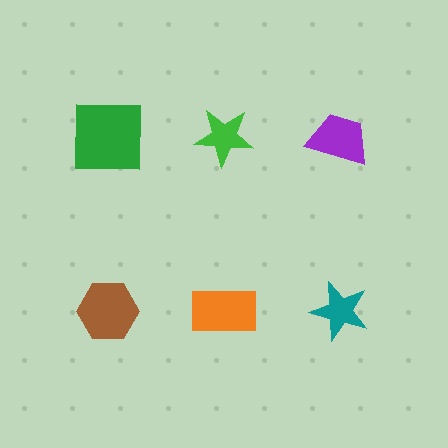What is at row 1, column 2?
A green star.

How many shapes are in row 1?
3 shapes.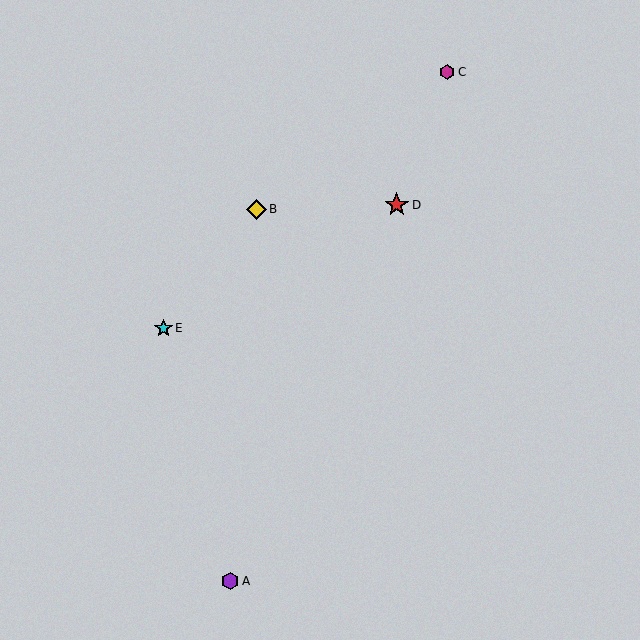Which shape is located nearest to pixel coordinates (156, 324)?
The cyan star (labeled E) at (164, 328) is nearest to that location.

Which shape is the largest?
The red star (labeled D) is the largest.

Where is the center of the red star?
The center of the red star is at (397, 205).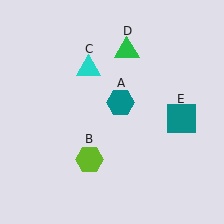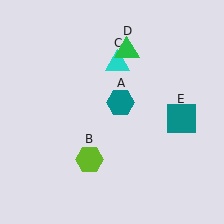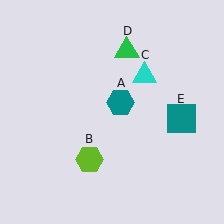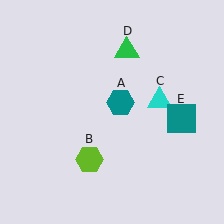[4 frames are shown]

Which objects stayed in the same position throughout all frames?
Teal hexagon (object A) and lime hexagon (object B) and green triangle (object D) and teal square (object E) remained stationary.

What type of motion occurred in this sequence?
The cyan triangle (object C) rotated clockwise around the center of the scene.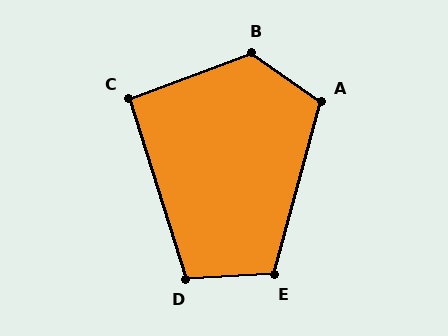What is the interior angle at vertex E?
Approximately 108 degrees (obtuse).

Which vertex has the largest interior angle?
B, at approximately 125 degrees.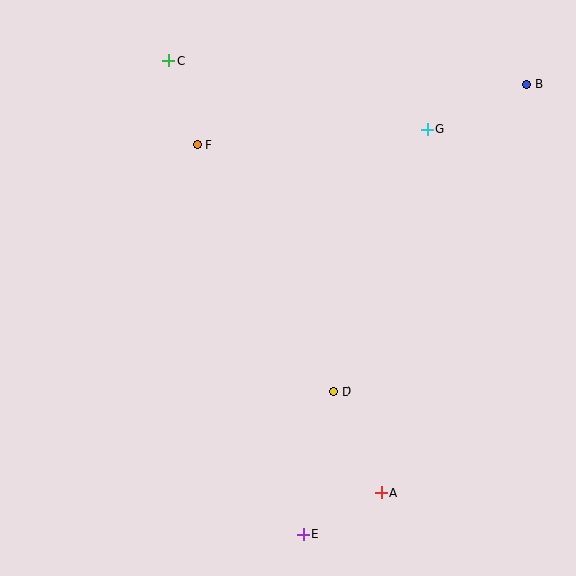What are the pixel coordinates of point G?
Point G is at (427, 129).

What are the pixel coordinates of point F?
Point F is at (197, 144).